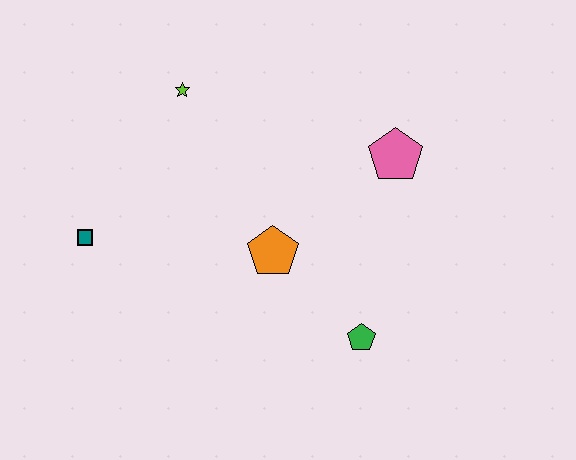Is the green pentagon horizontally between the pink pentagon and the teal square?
Yes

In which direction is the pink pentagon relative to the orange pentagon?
The pink pentagon is to the right of the orange pentagon.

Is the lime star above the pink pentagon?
Yes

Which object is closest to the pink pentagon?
The orange pentagon is closest to the pink pentagon.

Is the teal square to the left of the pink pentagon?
Yes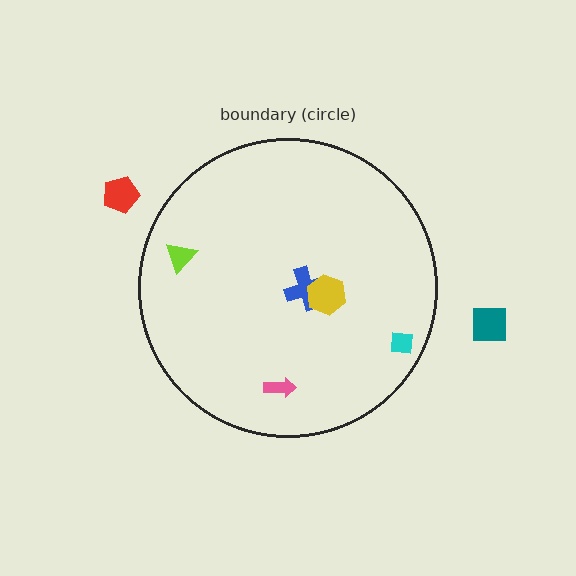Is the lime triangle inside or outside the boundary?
Inside.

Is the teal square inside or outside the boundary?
Outside.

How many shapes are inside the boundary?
5 inside, 2 outside.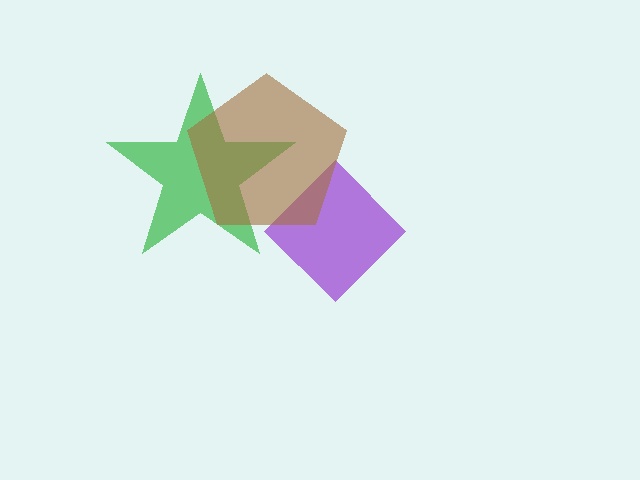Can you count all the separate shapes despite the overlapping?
Yes, there are 3 separate shapes.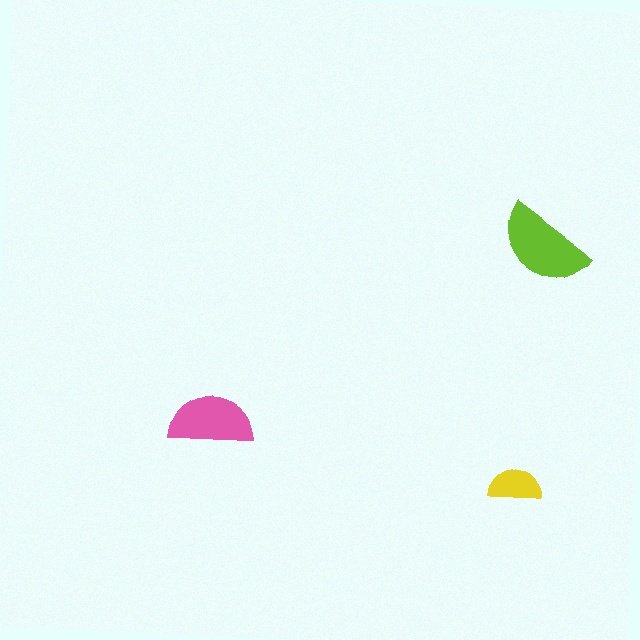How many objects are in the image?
There are 3 objects in the image.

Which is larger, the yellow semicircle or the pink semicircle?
The pink one.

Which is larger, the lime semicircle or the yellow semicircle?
The lime one.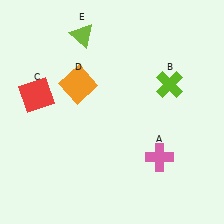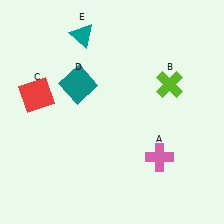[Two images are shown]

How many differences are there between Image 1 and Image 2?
There are 2 differences between the two images.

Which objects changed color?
D changed from orange to teal. E changed from lime to teal.